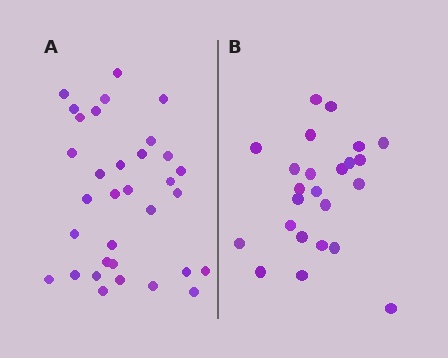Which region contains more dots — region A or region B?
Region A (the left region) has more dots.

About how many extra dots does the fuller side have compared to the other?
Region A has roughly 8 or so more dots than region B.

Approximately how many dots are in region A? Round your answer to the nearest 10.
About 30 dots. (The exact count is 33, which rounds to 30.)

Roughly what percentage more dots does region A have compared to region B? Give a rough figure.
About 40% more.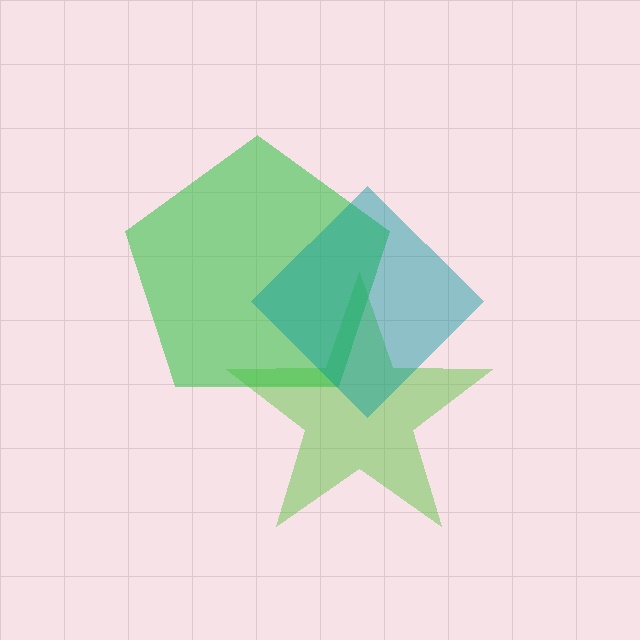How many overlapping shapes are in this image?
There are 3 overlapping shapes in the image.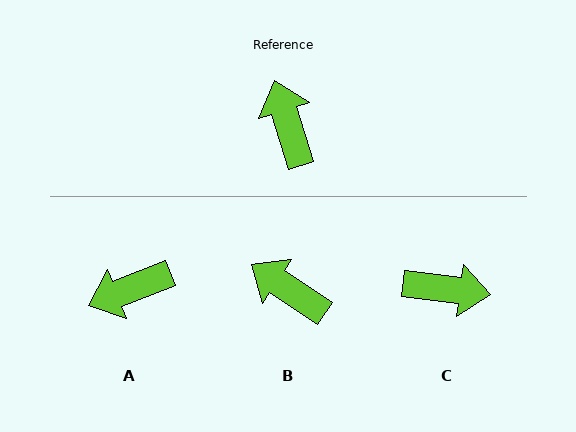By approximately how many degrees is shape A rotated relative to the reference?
Approximately 94 degrees counter-clockwise.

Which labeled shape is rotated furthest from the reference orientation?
C, about 114 degrees away.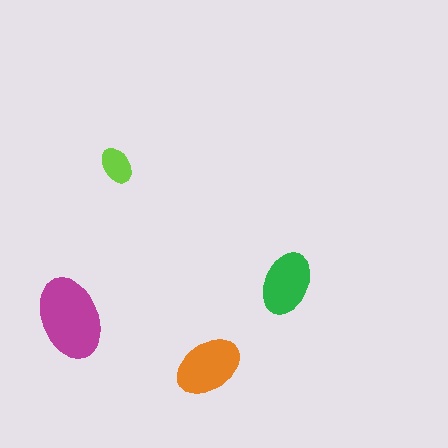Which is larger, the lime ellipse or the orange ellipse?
The orange one.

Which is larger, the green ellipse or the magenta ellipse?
The magenta one.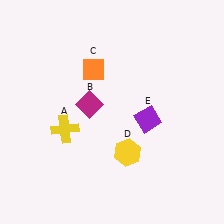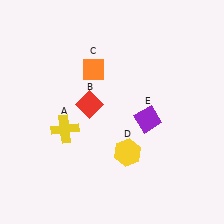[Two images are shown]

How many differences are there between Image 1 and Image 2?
There is 1 difference between the two images.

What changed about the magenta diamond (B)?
In Image 1, B is magenta. In Image 2, it changed to red.